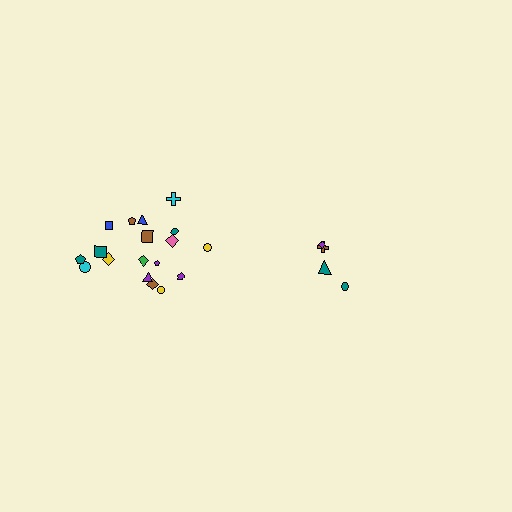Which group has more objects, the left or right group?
The left group.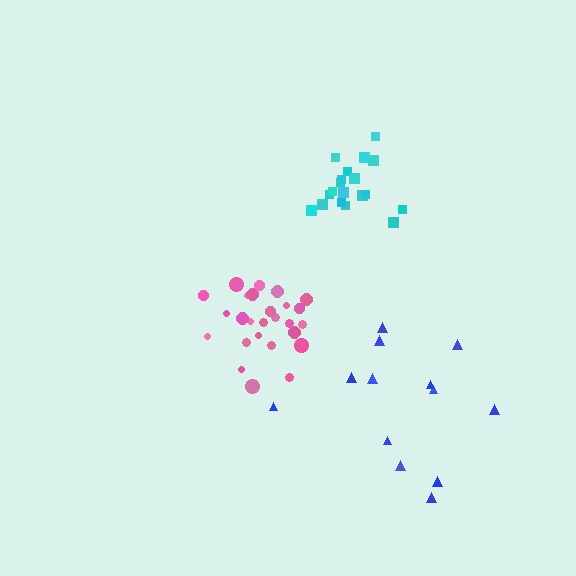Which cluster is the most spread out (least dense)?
Blue.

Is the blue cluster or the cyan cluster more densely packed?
Cyan.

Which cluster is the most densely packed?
Pink.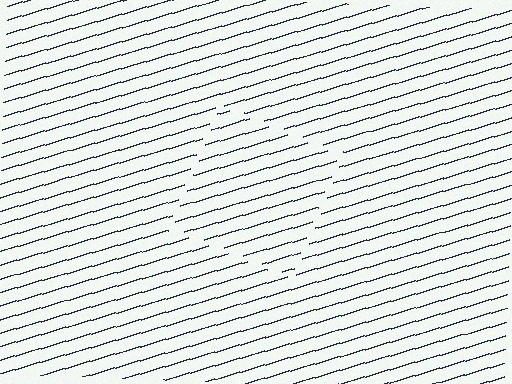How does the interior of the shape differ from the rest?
The interior of the shape contains the same grating, shifted by half a period — the contour is defined by the phase discontinuity where line-ends from the inner and outer gratings abut.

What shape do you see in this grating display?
An illusory square. The interior of the shape contains the same grating, shifted by half a period — the contour is defined by the phase discontinuity where line-ends from the inner and outer gratings abut.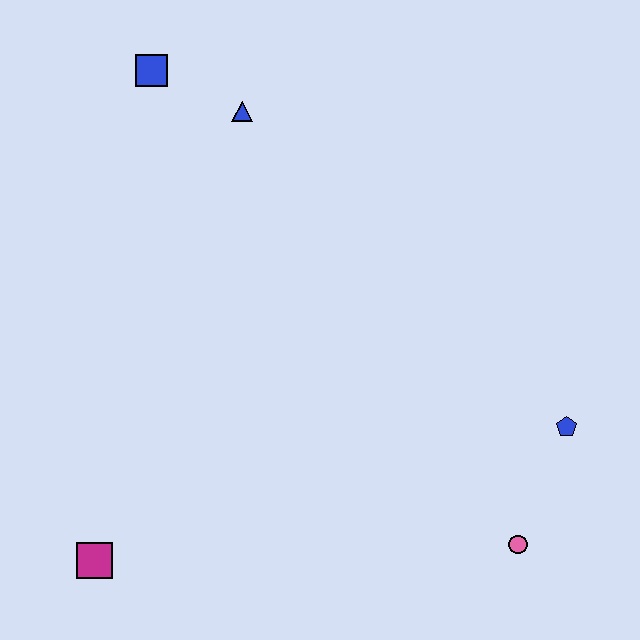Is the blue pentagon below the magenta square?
No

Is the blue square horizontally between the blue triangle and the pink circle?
No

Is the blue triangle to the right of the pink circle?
No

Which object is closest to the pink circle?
The blue pentagon is closest to the pink circle.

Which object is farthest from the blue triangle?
The pink circle is farthest from the blue triangle.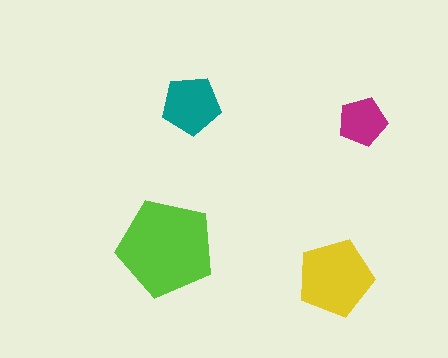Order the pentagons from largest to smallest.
the lime one, the yellow one, the teal one, the magenta one.